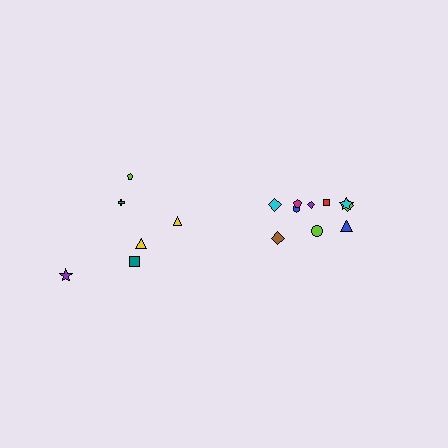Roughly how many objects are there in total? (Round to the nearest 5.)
Roughly 15 objects in total.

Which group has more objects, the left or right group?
The right group.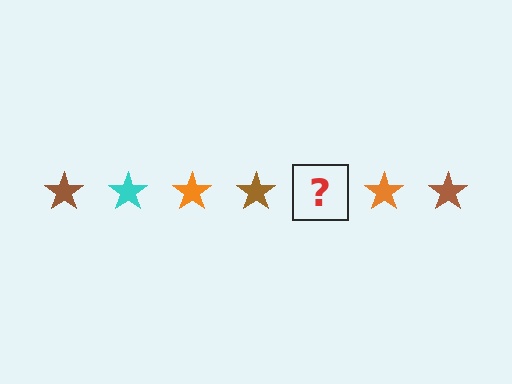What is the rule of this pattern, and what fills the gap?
The rule is that the pattern cycles through brown, cyan, orange stars. The gap should be filled with a cyan star.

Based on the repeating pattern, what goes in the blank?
The blank should be a cyan star.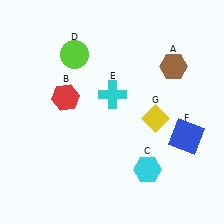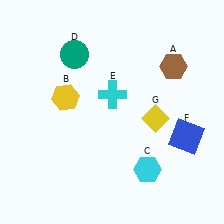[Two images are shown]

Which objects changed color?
B changed from red to yellow. D changed from lime to teal.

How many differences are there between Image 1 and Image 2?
There are 2 differences between the two images.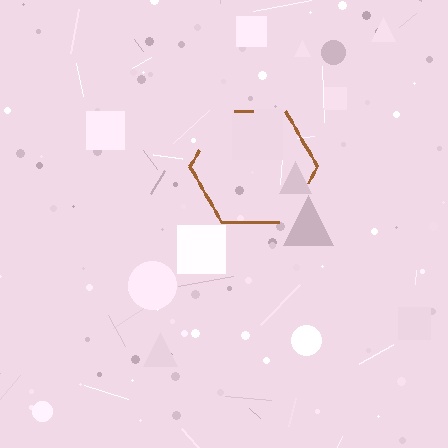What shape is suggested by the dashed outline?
The dashed outline suggests a hexagon.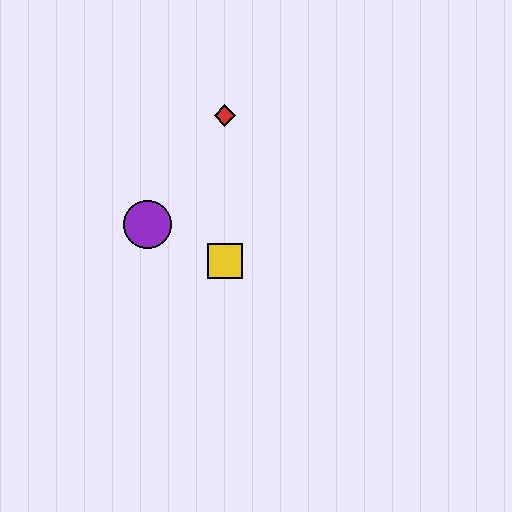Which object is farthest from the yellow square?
The red diamond is farthest from the yellow square.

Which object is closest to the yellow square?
The purple circle is closest to the yellow square.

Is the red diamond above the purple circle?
Yes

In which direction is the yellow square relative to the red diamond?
The yellow square is below the red diamond.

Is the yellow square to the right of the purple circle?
Yes